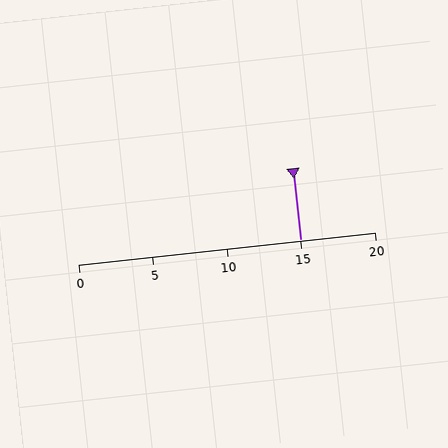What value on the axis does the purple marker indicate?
The marker indicates approximately 15.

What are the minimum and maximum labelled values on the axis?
The axis runs from 0 to 20.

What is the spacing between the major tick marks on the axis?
The major ticks are spaced 5 apart.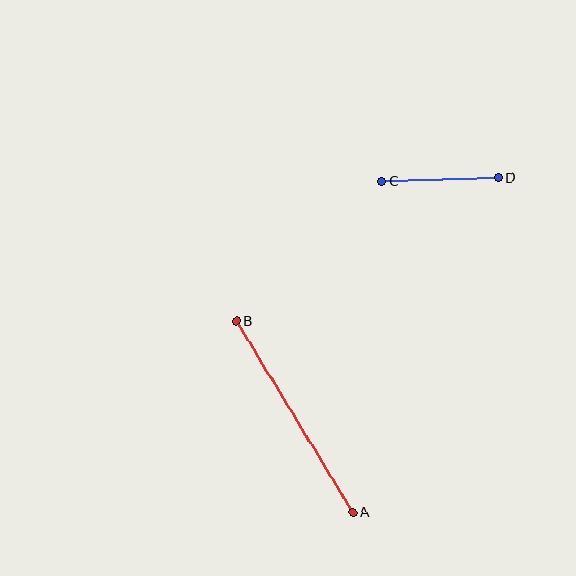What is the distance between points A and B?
The distance is approximately 224 pixels.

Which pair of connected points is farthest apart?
Points A and B are farthest apart.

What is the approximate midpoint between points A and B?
The midpoint is at approximately (294, 417) pixels.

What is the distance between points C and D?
The distance is approximately 117 pixels.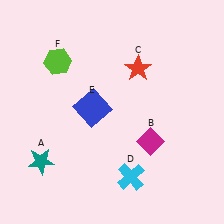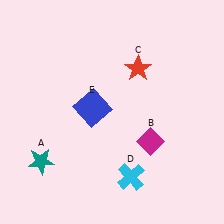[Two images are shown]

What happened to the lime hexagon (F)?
The lime hexagon (F) was removed in Image 2. It was in the top-left area of Image 1.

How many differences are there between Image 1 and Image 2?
There is 1 difference between the two images.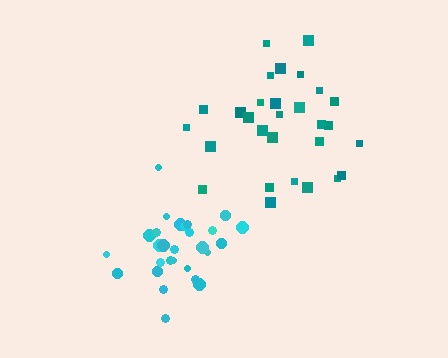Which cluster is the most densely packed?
Cyan.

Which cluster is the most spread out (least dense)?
Teal.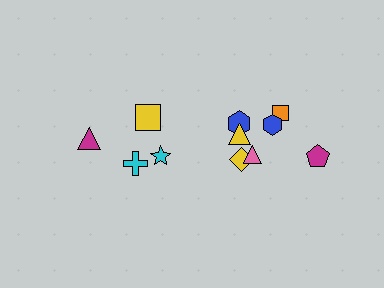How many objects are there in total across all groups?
There are 11 objects.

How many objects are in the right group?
There are 7 objects.